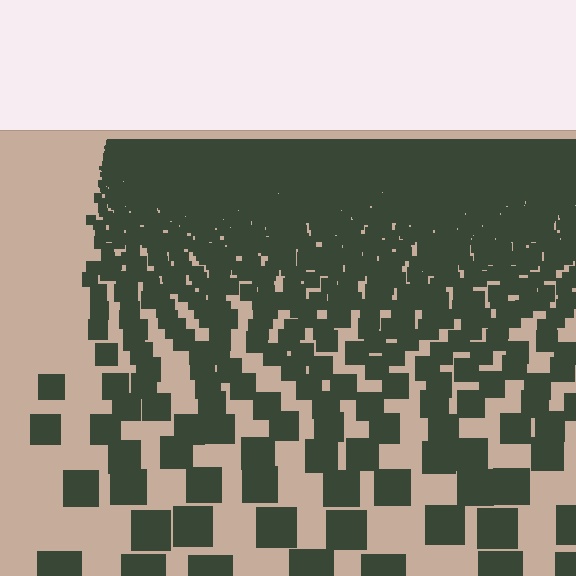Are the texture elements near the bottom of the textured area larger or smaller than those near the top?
Larger. Near the bottom, elements are closer to the viewer and appear at a bigger on-screen size.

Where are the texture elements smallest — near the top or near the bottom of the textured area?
Near the top.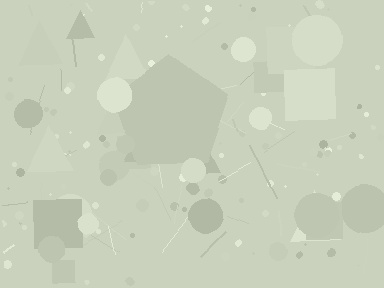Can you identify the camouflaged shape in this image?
The camouflaged shape is a pentagon.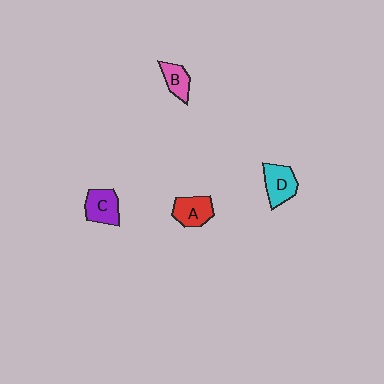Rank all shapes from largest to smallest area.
From largest to smallest: D (cyan), C (purple), A (red), B (pink).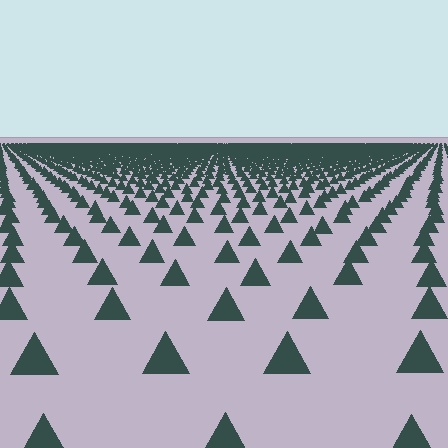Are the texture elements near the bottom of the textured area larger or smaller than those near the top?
Larger. Near the bottom, elements are closer to the viewer and appear at a bigger on-screen size.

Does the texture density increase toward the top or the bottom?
Density increases toward the top.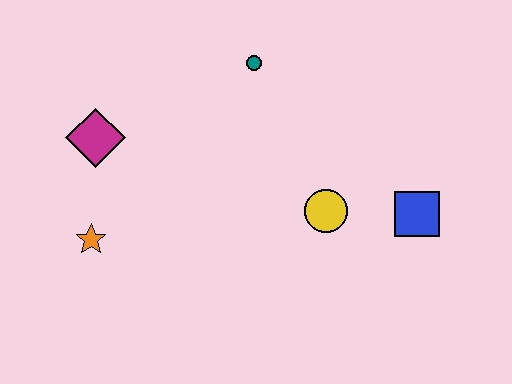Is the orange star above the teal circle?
No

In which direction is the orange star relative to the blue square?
The orange star is to the left of the blue square.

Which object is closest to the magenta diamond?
The orange star is closest to the magenta diamond.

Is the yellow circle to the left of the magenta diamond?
No